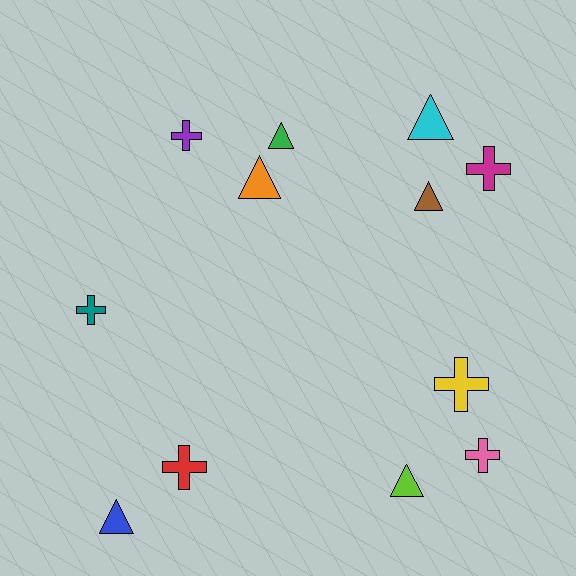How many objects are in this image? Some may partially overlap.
There are 12 objects.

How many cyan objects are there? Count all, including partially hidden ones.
There is 1 cyan object.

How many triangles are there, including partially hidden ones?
There are 6 triangles.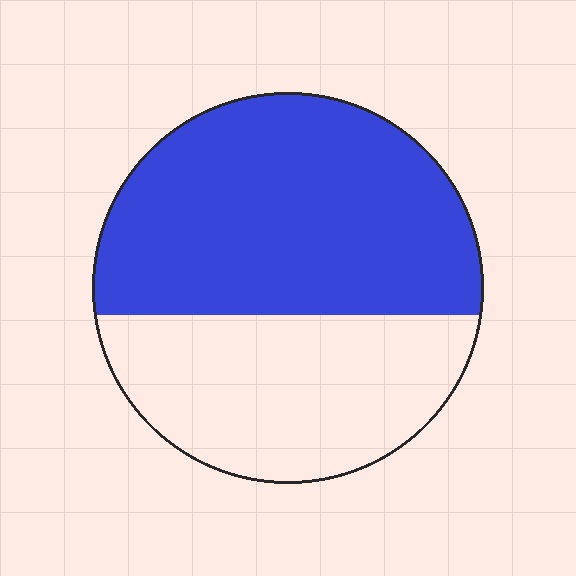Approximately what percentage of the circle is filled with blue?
Approximately 60%.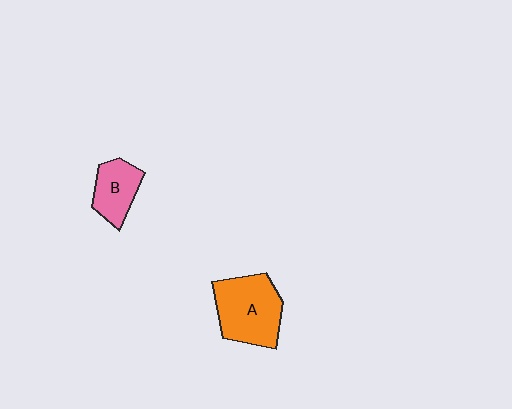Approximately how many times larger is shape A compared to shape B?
Approximately 1.7 times.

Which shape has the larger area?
Shape A (orange).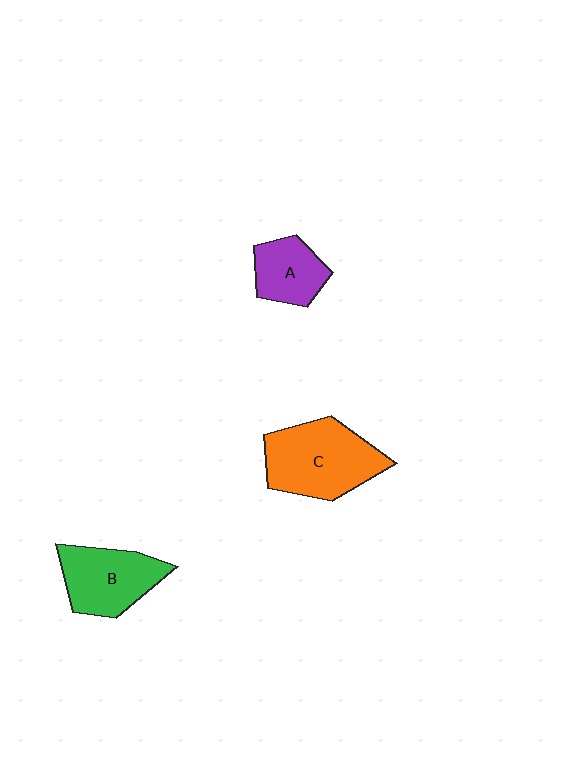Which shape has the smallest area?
Shape A (purple).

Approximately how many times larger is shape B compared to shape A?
Approximately 1.4 times.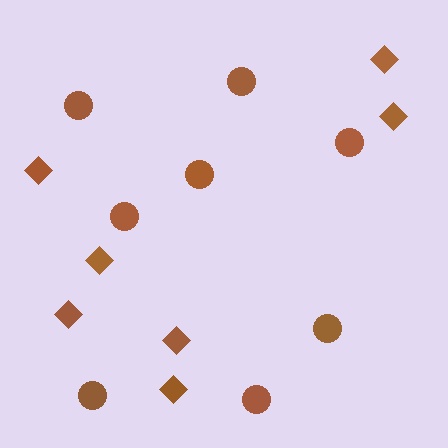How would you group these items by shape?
There are 2 groups: one group of diamonds (7) and one group of circles (8).